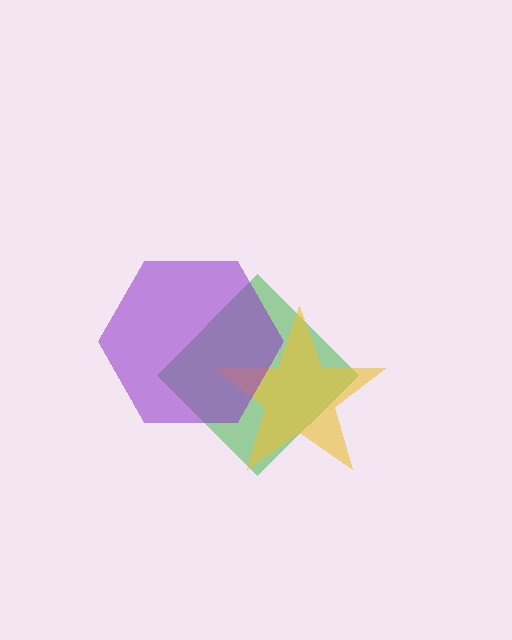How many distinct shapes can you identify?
There are 3 distinct shapes: a green diamond, a yellow star, a purple hexagon.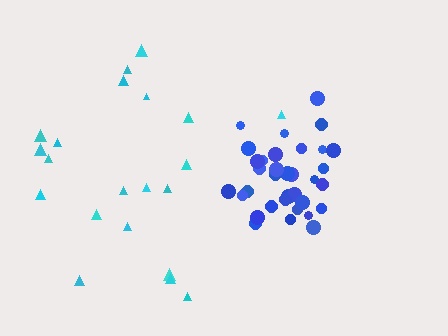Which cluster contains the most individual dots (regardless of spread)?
Blue (35).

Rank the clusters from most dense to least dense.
blue, cyan.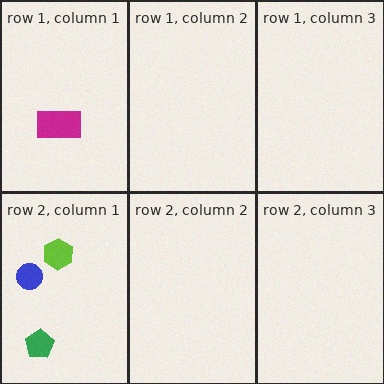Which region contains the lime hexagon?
The row 2, column 1 region.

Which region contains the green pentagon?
The row 2, column 1 region.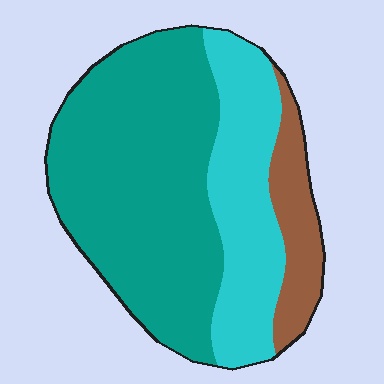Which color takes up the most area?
Teal, at roughly 60%.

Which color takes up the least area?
Brown, at roughly 15%.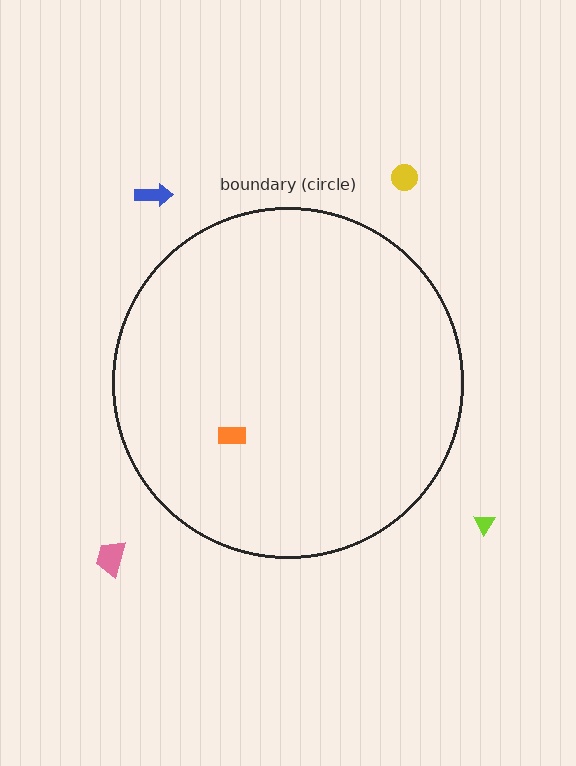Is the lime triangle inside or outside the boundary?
Outside.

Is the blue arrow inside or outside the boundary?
Outside.